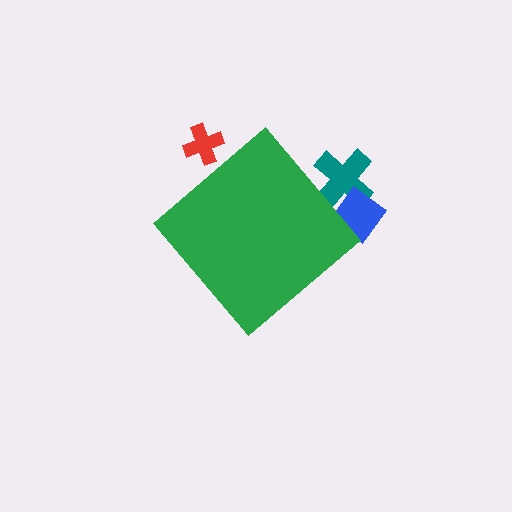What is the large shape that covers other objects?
A green diamond.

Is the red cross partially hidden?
Yes, the red cross is partially hidden behind the green diamond.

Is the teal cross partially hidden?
Yes, the teal cross is partially hidden behind the green diamond.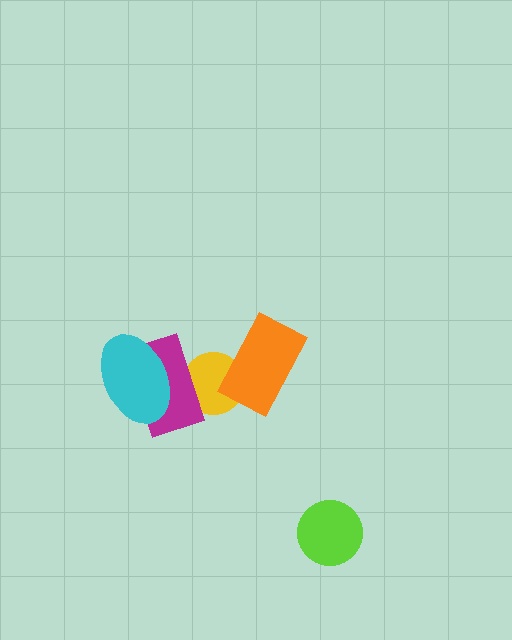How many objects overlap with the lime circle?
0 objects overlap with the lime circle.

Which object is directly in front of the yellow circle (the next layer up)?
The magenta rectangle is directly in front of the yellow circle.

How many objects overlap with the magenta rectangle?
2 objects overlap with the magenta rectangle.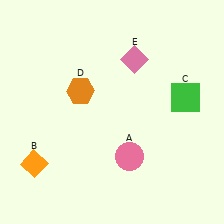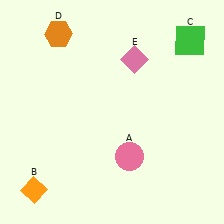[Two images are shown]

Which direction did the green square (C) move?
The green square (C) moved up.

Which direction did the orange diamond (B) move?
The orange diamond (B) moved down.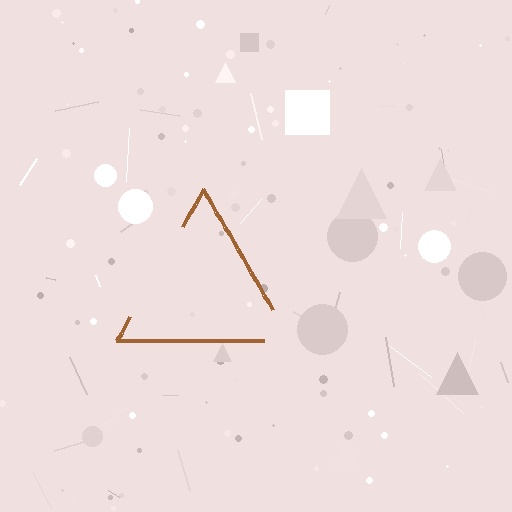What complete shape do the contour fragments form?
The contour fragments form a triangle.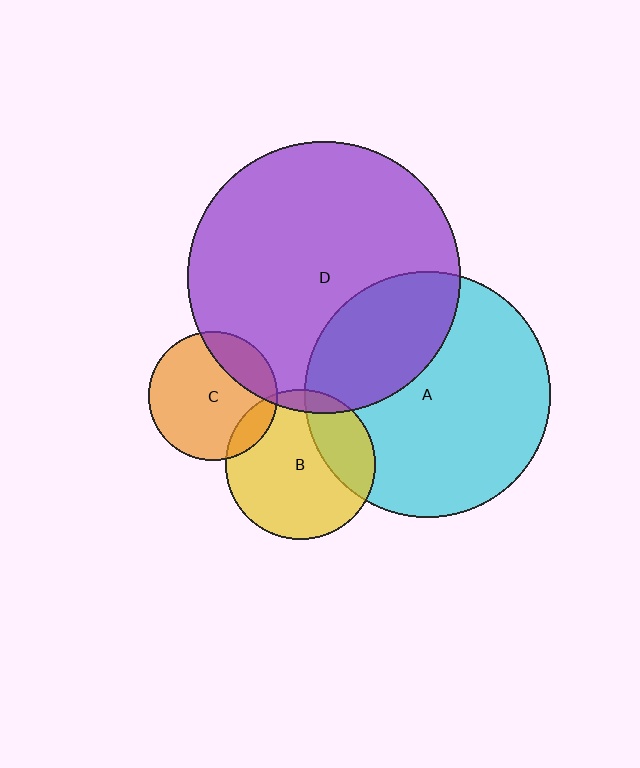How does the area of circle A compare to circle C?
Approximately 3.6 times.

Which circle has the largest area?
Circle D (purple).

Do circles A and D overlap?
Yes.